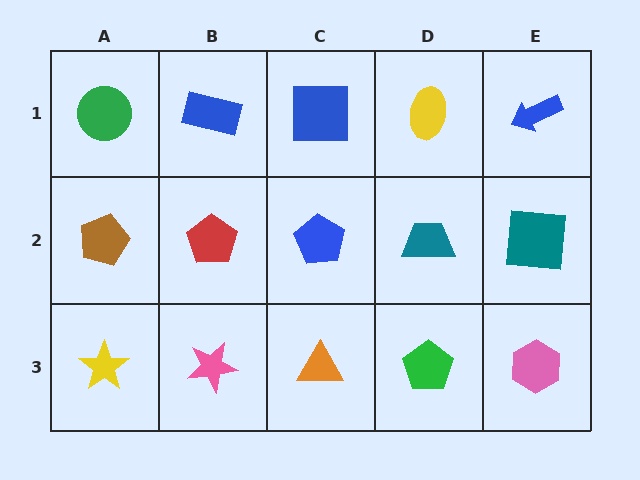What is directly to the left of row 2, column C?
A red pentagon.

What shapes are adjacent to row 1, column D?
A teal trapezoid (row 2, column D), a blue square (row 1, column C), a blue arrow (row 1, column E).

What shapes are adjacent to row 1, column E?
A teal square (row 2, column E), a yellow ellipse (row 1, column D).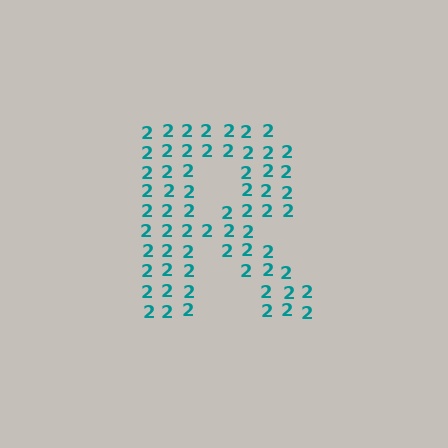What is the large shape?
The large shape is the letter R.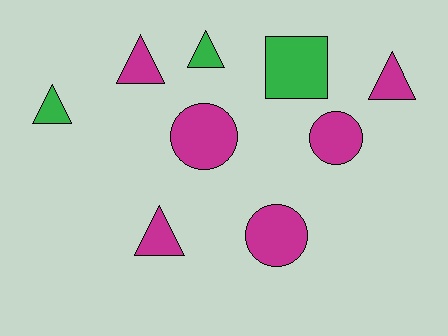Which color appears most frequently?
Magenta, with 6 objects.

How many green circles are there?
There are no green circles.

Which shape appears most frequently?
Triangle, with 5 objects.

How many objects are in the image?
There are 9 objects.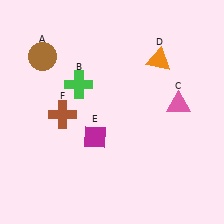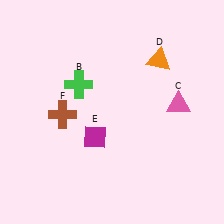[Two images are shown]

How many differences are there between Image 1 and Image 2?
There is 1 difference between the two images.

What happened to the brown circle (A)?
The brown circle (A) was removed in Image 2. It was in the top-left area of Image 1.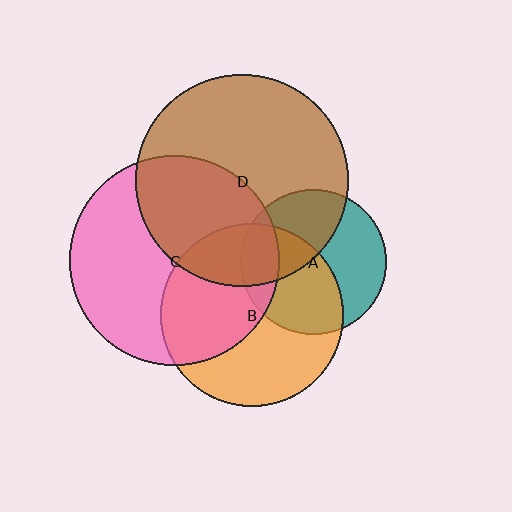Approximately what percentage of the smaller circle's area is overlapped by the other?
Approximately 40%.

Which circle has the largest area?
Circle D (brown).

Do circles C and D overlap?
Yes.